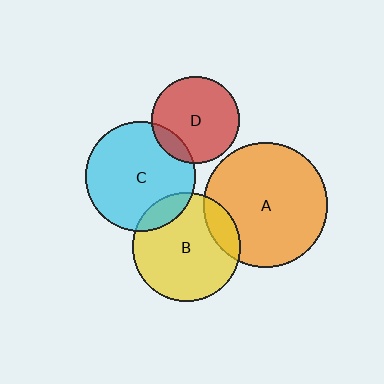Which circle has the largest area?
Circle A (orange).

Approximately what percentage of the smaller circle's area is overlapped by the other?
Approximately 15%.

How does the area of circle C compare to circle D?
Approximately 1.6 times.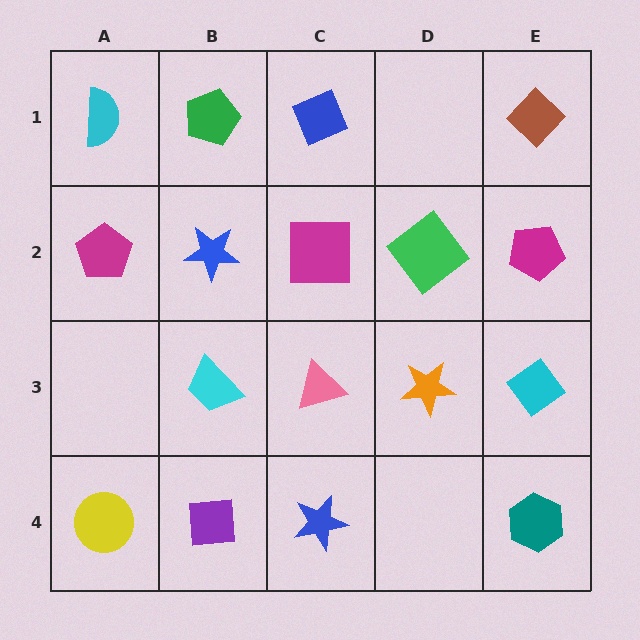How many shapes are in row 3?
4 shapes.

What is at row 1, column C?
A blue diamond.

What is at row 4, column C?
A blue star.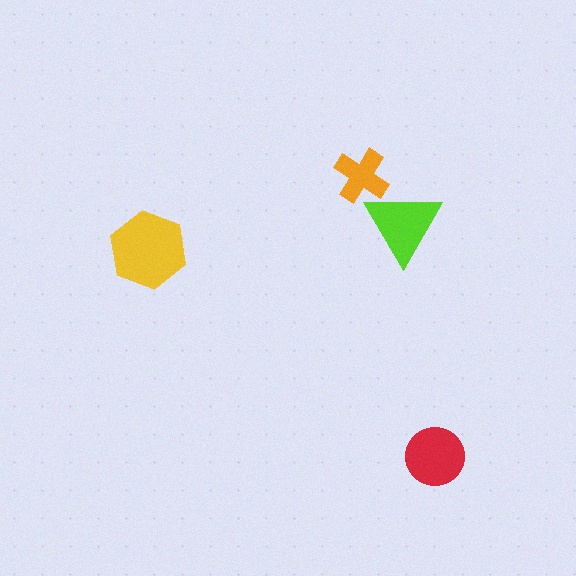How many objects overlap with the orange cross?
1 object overlaps with the orange cross.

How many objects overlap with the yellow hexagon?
0 objects overlap with the yellow hexagon.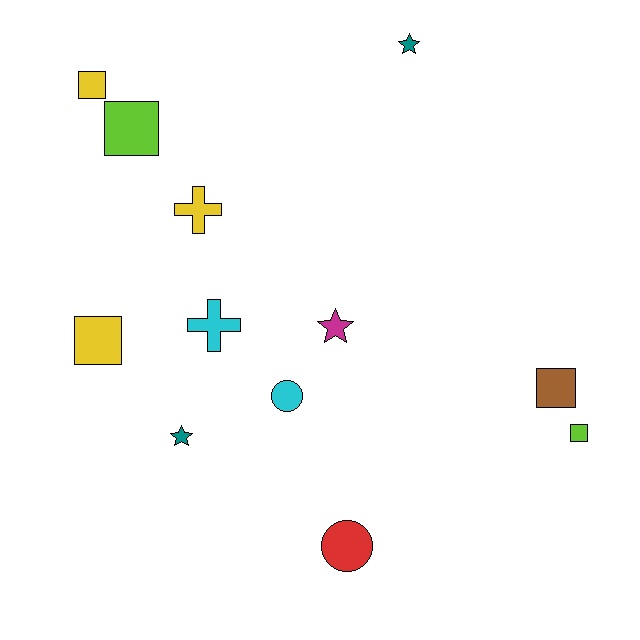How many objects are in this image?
There are 12 objects.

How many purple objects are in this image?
There are no purple objects.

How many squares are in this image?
There are 5 squares.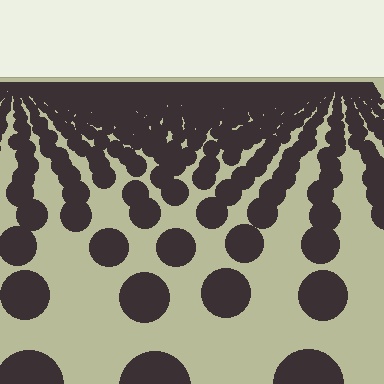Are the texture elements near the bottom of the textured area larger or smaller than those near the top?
Larger. Near the bottom, elements are closer to the viewer and appear at a bigger on-screen size.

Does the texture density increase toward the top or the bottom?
Density increases toward the top.